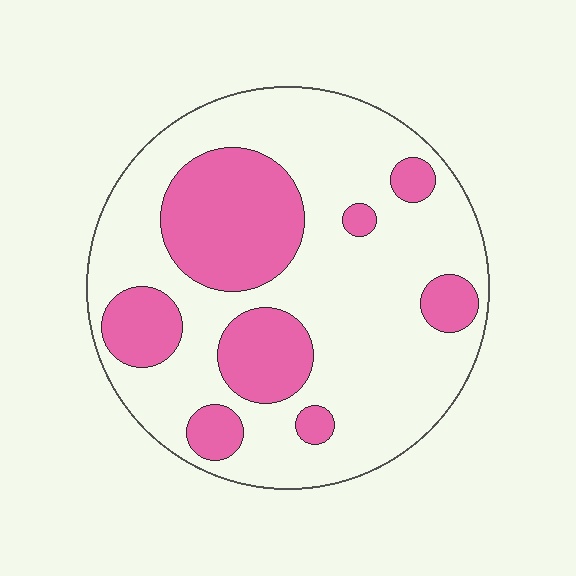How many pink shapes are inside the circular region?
8.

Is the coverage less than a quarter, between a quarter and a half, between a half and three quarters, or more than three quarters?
Between a quarter and a half.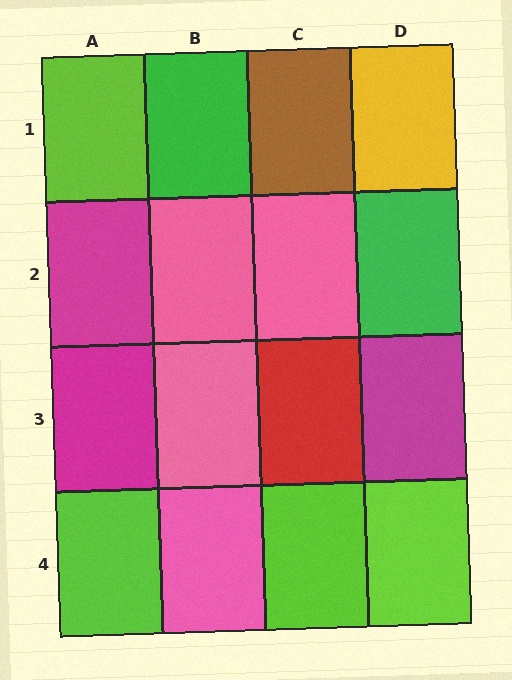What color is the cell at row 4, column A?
Lime.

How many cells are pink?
4 cells are pink.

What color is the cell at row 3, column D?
Magenta.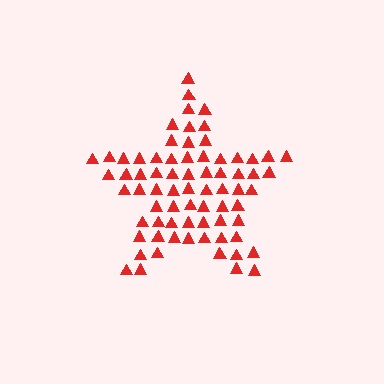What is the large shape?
The large shape is a star.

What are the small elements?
The small elements are triangles.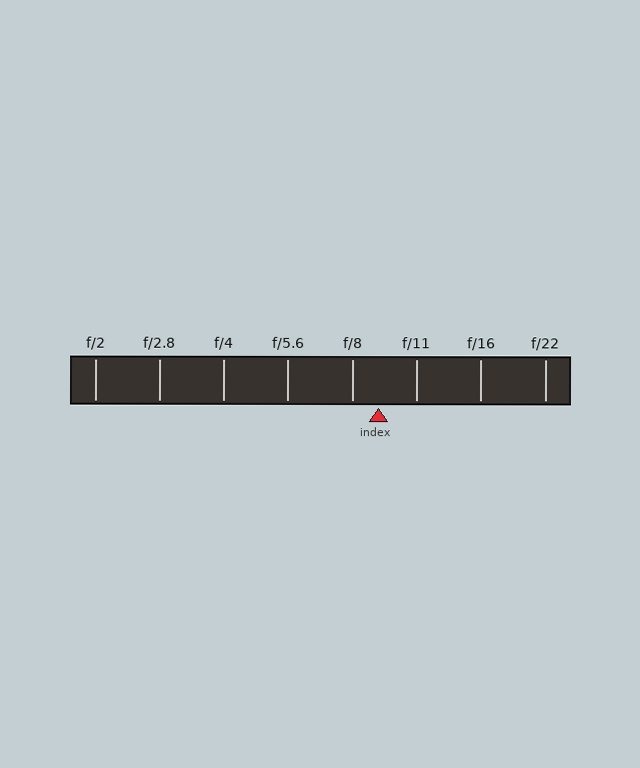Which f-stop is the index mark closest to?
The index mark is closest to f/8.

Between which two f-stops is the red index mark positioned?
The index mark is between f/8 and f/11.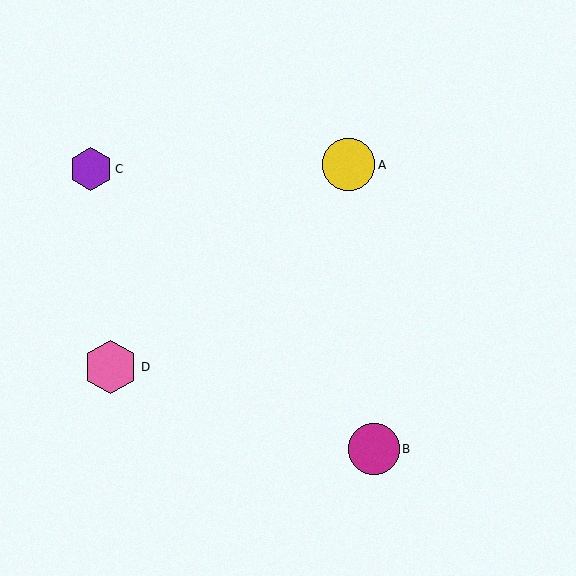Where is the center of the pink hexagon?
The center of the pink hexagon is at (111, 367).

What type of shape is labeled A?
Shape A is a yellow circle.